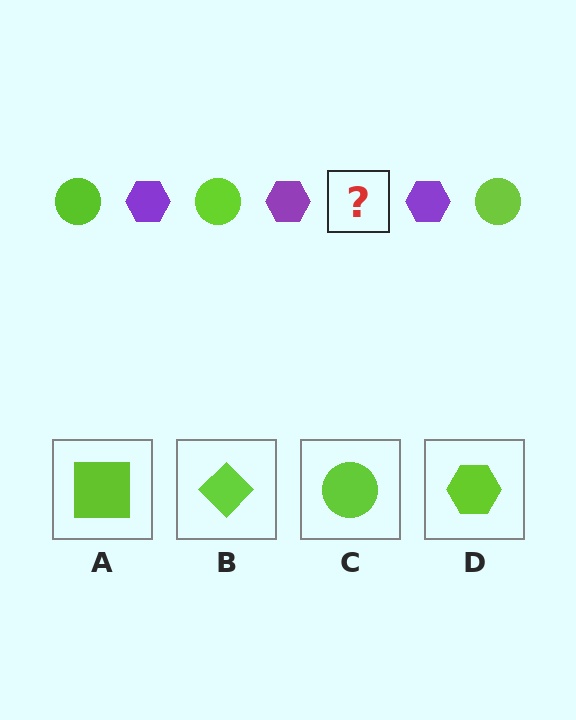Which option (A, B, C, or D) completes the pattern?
C.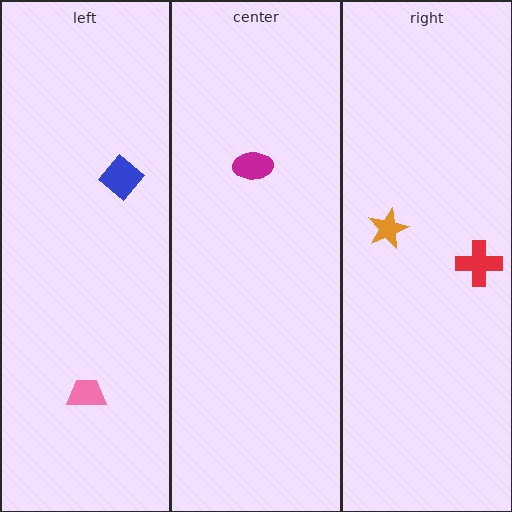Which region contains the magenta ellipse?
The center region.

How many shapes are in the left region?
2.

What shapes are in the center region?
The magenta ellipse.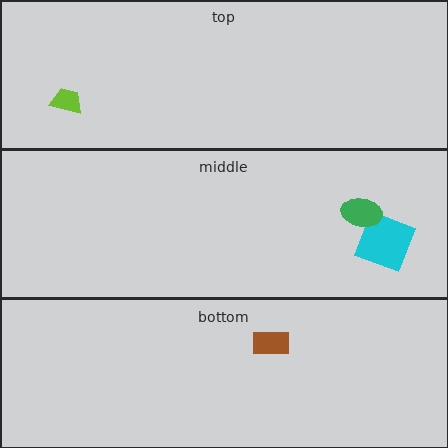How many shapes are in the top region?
1.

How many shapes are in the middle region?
2.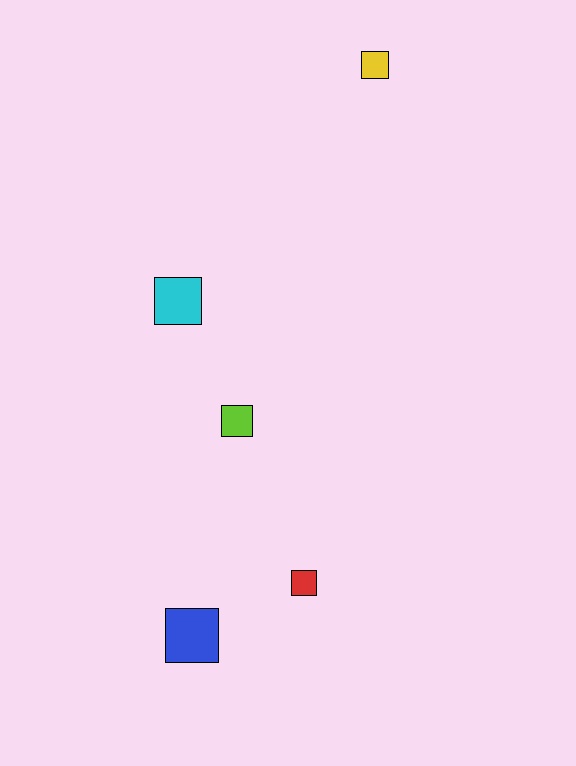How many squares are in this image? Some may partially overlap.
There are 5 squares.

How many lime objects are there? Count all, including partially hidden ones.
There is 1 lime object.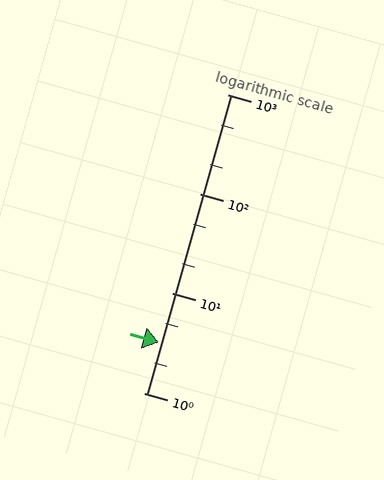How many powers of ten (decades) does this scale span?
The scale spans 3 decades, from 1 to 1000.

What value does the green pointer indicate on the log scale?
The pointer indicates approximately 3.2.